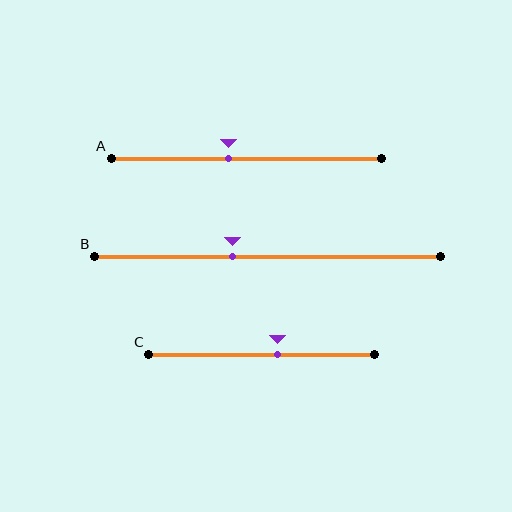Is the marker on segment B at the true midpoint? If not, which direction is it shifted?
No, the marker on segment B is shifted to the left by about 10% of the segment length.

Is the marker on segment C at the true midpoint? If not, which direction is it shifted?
No, the marker on segment C is shifted to the right by about 7% of the segment length.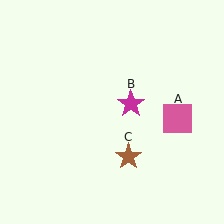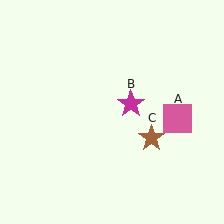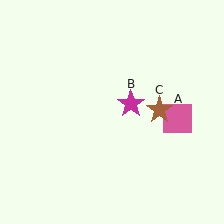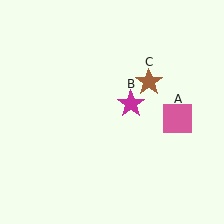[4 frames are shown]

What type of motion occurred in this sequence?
The brown star (object C) rotated counterclockwise around the center of the scene.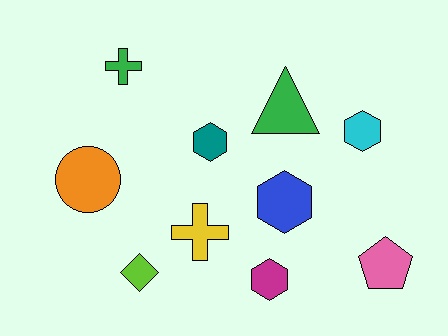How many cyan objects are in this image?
There is 1 cyan object.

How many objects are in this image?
There are 10 objects.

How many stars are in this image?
There are no stars.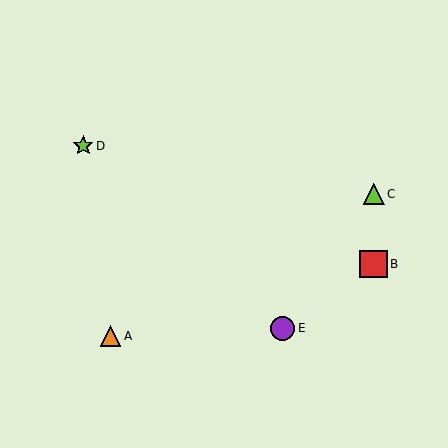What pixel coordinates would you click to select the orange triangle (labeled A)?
Click at (111, 336) to select the orange triangle A.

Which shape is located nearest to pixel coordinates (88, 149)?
The lime star (labeled D) at (83, 146) is nearest to that location.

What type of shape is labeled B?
Shape B is a red square.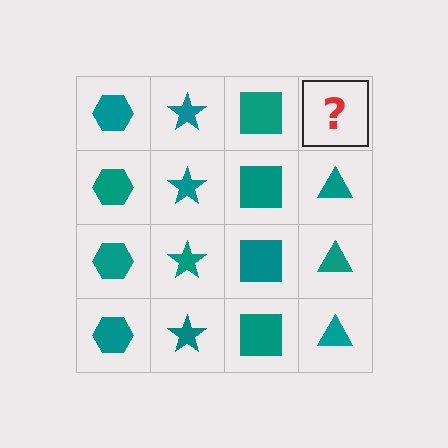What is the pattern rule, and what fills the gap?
The rule is that each column has a consistent shape. The gap should be filled with a teal triangle.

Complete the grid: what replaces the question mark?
The question mark should be replaced with a teal triangle.